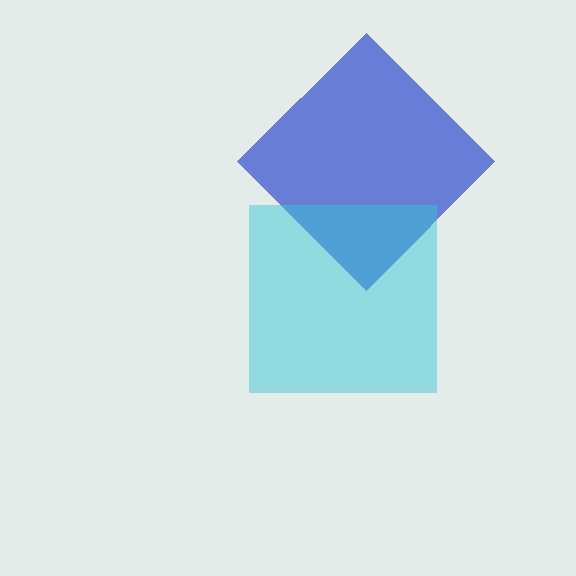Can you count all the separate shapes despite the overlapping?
Yes, there are 2 separate shapes.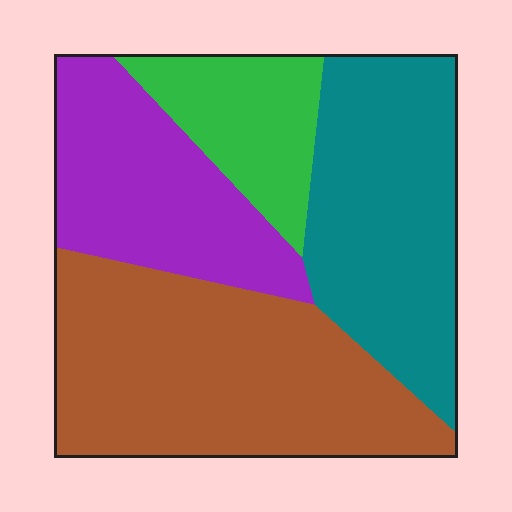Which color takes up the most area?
Brown, at roughly 35%.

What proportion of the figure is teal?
Teal takes up between a quarter and a half of the figure.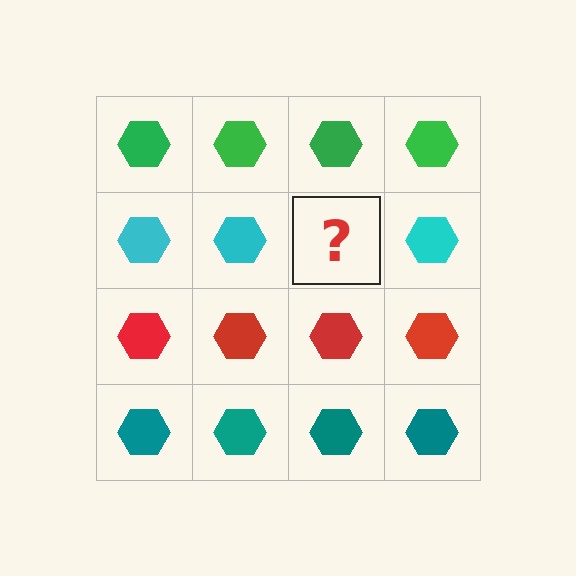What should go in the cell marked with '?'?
The missing cell should contain a cyan hexagon.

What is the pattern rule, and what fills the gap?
The rule is that each row has a consistent color. The gap should be filled with a cyan hexagon.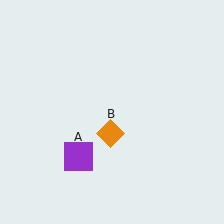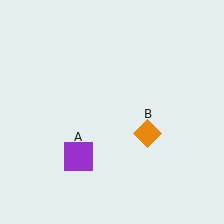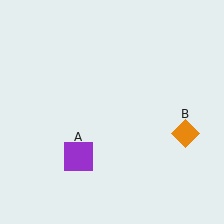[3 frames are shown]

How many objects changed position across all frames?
1 object changed position: orange diamond (object B).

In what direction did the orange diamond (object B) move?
The orange diamond (object B) moved right.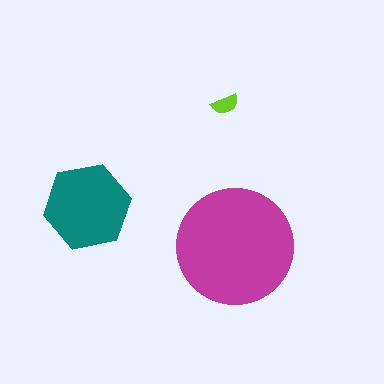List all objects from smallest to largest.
The lime semicircle, the teal hexagon, the magenta circle.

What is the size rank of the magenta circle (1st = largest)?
1st.